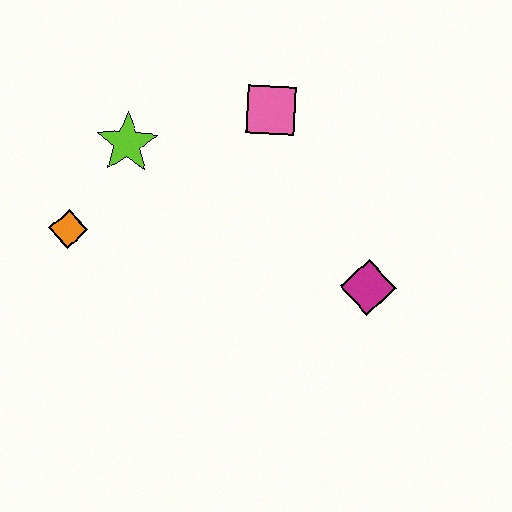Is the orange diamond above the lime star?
No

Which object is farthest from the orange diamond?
The magenta diamond is farthest from the orange diamond.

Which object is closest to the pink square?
The lime star is closest to the pink square.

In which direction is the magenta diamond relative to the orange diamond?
The magenta diamond is to the right of the orange diamond.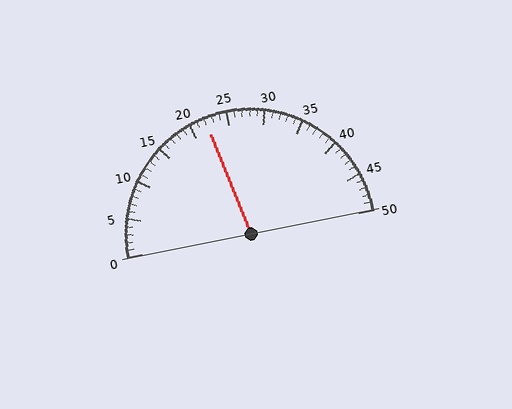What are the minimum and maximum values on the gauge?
The gauge ranges from 0 to 50.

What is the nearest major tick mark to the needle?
The nearest major tick mark is 20.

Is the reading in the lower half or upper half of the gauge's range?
The reading is in the lower half of the range (0 to 50).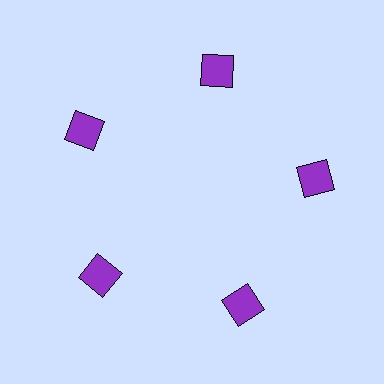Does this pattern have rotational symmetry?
Yes, this pattern has 5-fold rotational symmetry. It looks the same after rotating 72 degrees around the center.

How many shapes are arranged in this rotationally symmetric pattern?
There are 5 shapes, arranged in 5 groups of 1.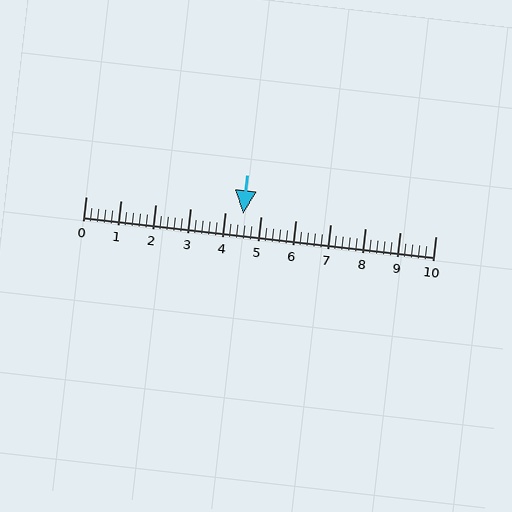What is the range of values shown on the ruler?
The ruler shows values from 0 to 10.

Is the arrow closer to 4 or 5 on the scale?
The arrow is closer to 5.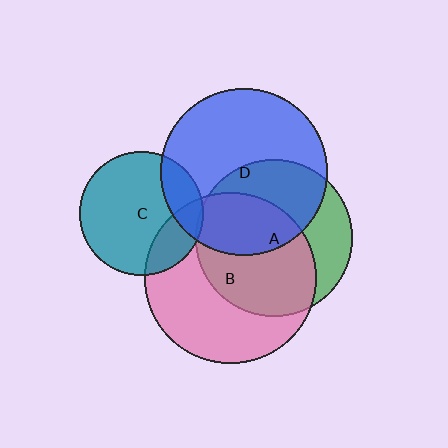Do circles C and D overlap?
Yes.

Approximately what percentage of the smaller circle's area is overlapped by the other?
Approximately 20%.